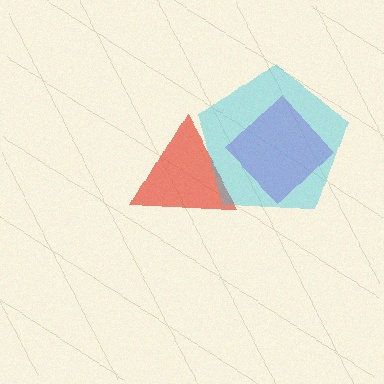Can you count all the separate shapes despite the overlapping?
Yes, there are 3 separate shapes.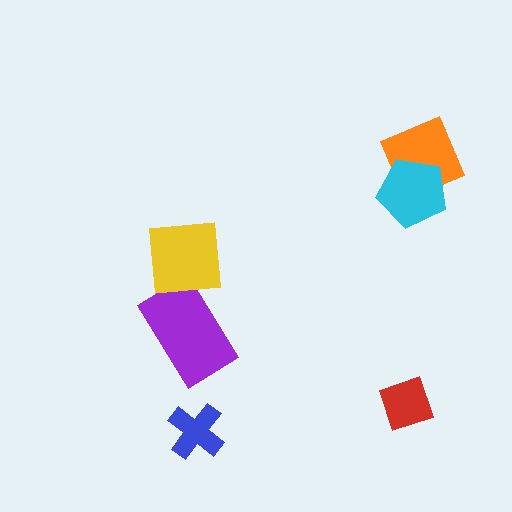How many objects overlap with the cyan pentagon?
1 object overlaps with the cyan pentagon.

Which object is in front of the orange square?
The cyan pentagon is in front of the orange square.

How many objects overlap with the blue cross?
0 objects overlap with the blue cross.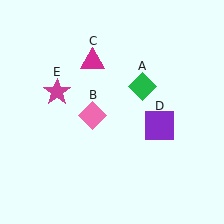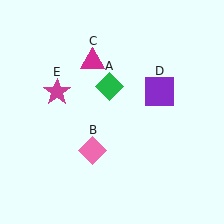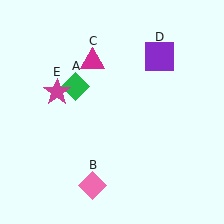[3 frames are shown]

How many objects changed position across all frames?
3 objects changed position: green diamond (object A), pink diamond (object B), purple square (object D).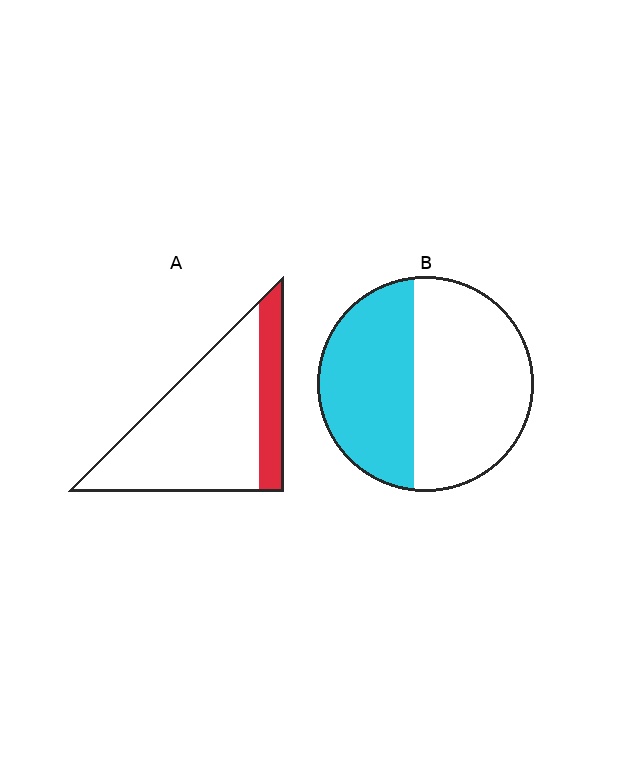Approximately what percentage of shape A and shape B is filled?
A is approximately 20% and B is approximately 45%.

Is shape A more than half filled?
No.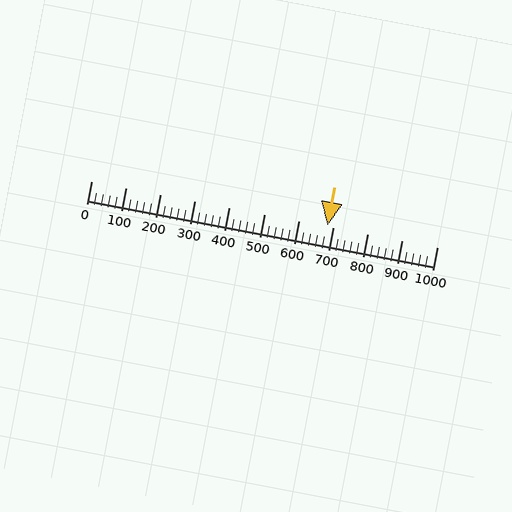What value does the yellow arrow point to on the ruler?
The yellow arrow points to approximately 683.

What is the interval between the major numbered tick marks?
The major tick marks are spaced 100 units apart.